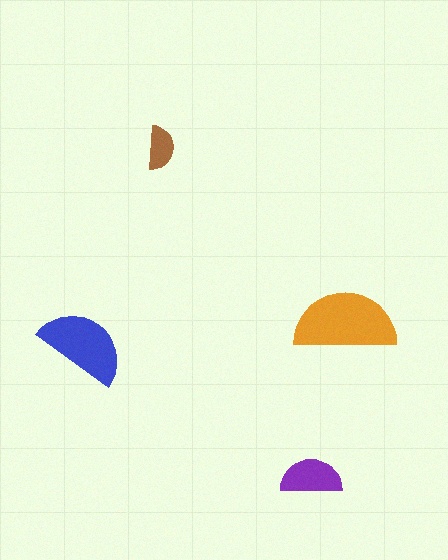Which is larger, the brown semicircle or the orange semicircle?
The orange one.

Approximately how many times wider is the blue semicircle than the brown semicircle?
About 2 times wider.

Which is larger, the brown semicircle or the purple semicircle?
The purple one.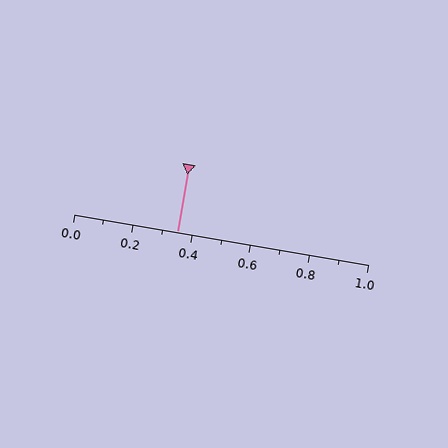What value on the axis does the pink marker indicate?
The marker indicates approximately 0.35.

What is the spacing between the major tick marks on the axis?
The major ticks are spaced 0.2 apart.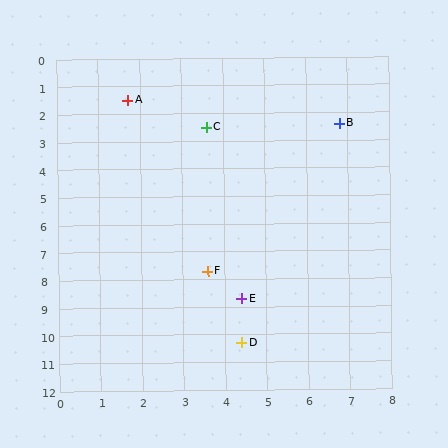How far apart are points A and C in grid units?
Points A and C are about 2.1 grid units apart.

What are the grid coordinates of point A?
Point A is at approximately (1.7, 1.5).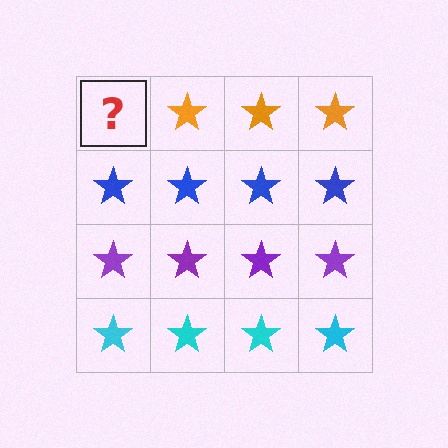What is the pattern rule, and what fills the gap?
The rule is that each row has a consistent color. The gap should be filled with an orange star.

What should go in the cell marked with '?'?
The missing cell should contain an orange star.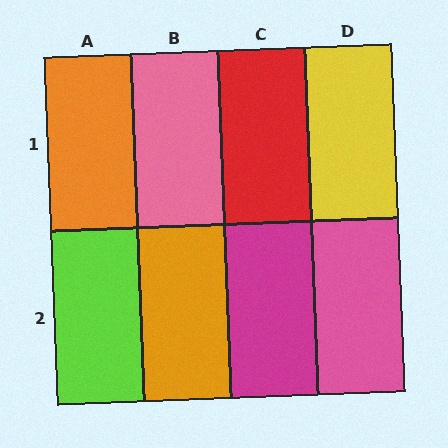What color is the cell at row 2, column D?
Pink.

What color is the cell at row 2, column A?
Lime.